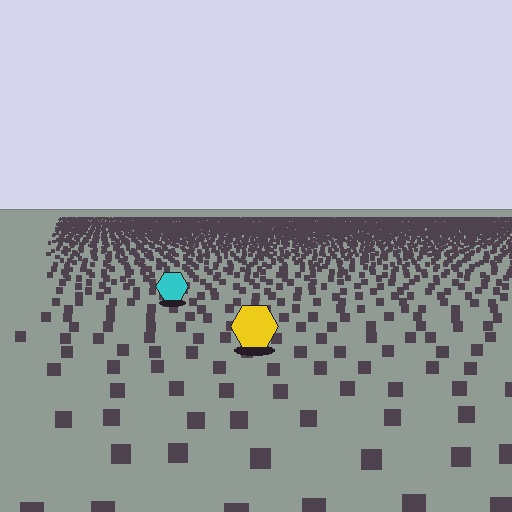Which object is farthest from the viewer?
The cyan hexagon is farthest from the viewer. It appears smaller and the ground texture around it is denser.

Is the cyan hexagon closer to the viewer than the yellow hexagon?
No. The yellow hexagon is closer — you can tell from the texture gradient: the ground texture is coarser near it.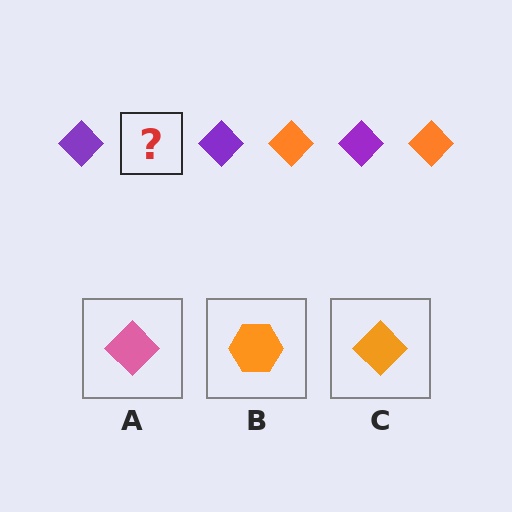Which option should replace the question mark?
Option C.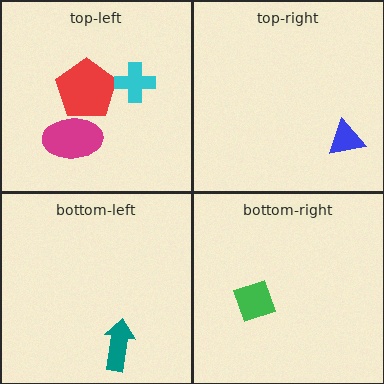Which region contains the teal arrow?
The bottom-left region.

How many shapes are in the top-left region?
3.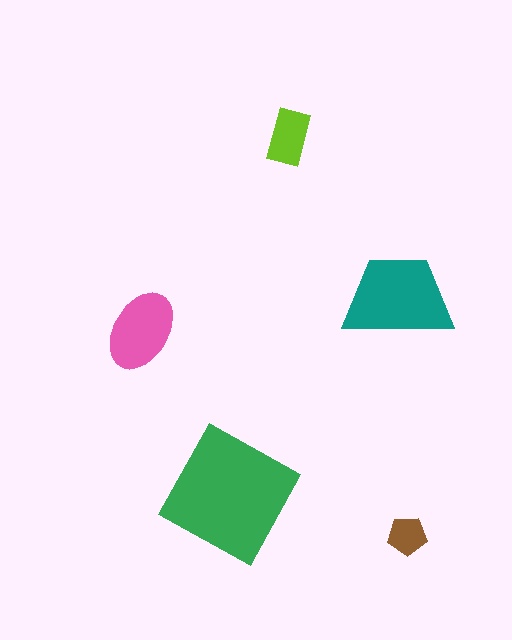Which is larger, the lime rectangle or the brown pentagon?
The lime rectangle.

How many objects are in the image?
There are 5 objects in the image.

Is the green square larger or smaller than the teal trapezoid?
Larger.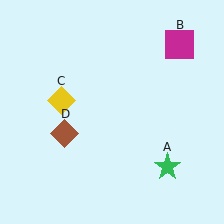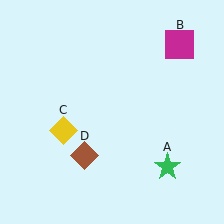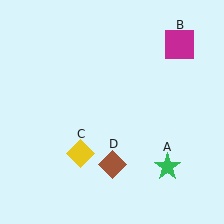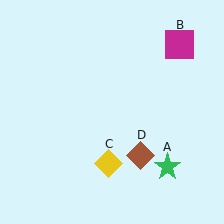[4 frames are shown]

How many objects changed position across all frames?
2 objects changed position: yellow diamond (object C), brown diamond (object D).